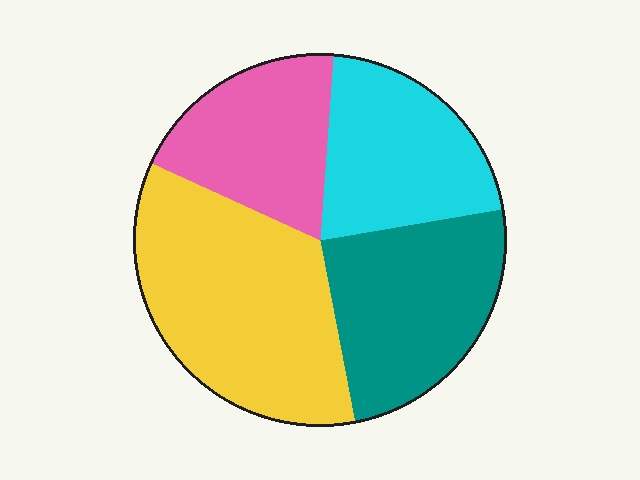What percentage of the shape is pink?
Pink takes up about one fifth (1/5) of the shape.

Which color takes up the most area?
Yellow, at roughly 35%.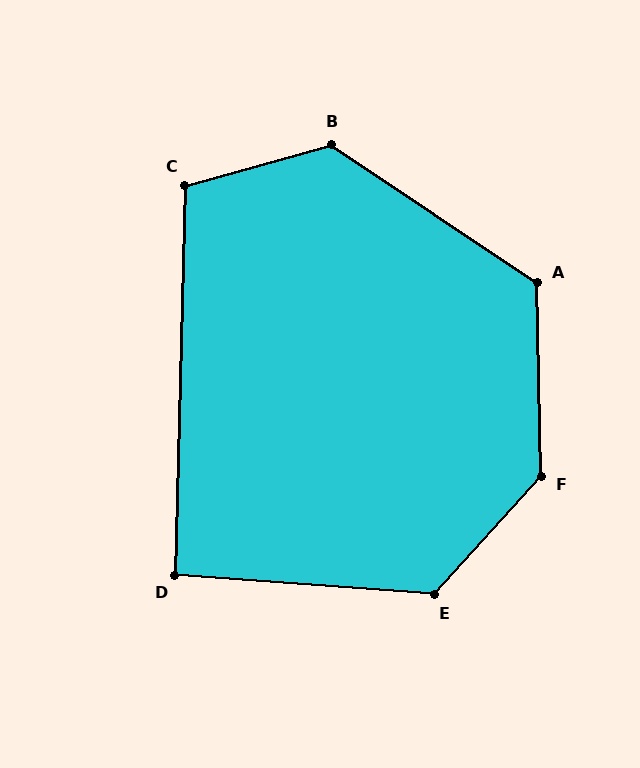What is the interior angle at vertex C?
Approximately 107 degrees (obtuse).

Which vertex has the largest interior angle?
F, at approximately 137 degrees.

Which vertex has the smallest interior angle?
D, at approximately 93 degrees.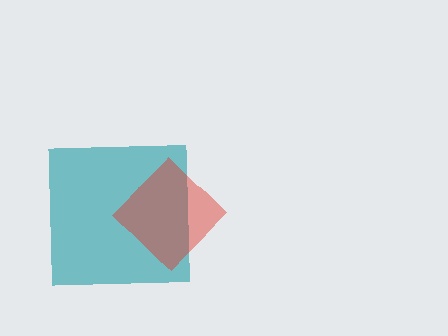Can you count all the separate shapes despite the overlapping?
Yes, there are 2 separate shapes.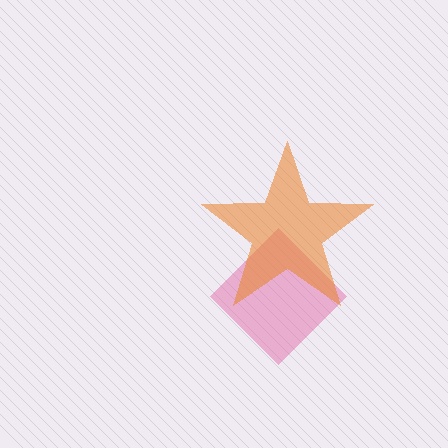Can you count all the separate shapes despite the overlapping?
Yes, there are 2 separate shapes.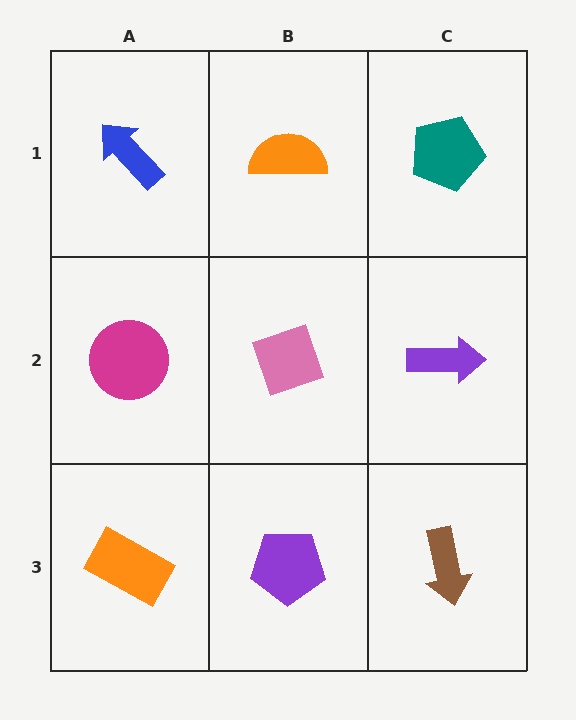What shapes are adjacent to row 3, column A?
A magenta circle (row 2, column A), a purple pentagon (row 3, column B).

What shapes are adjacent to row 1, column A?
A magenta circle (row 2, column A), an orange semicircle (row 1, column B).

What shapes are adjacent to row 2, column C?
A teal pentagon (row 1, column C), a brown arrow (row 3, column C), a pink diamond (row 2, column B).